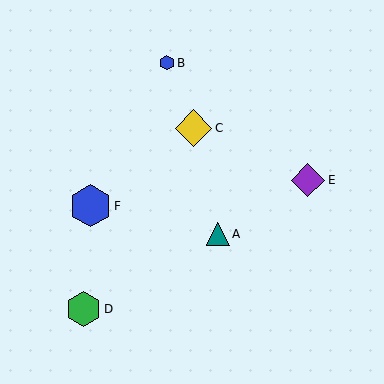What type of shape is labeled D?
Shape D is a green hexagon.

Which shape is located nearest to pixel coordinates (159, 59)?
The blue hexagon (labeled B) at (167, 63) is nearest to that location.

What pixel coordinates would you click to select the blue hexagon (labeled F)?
Click at (90, 206) to select the blue hexagon F.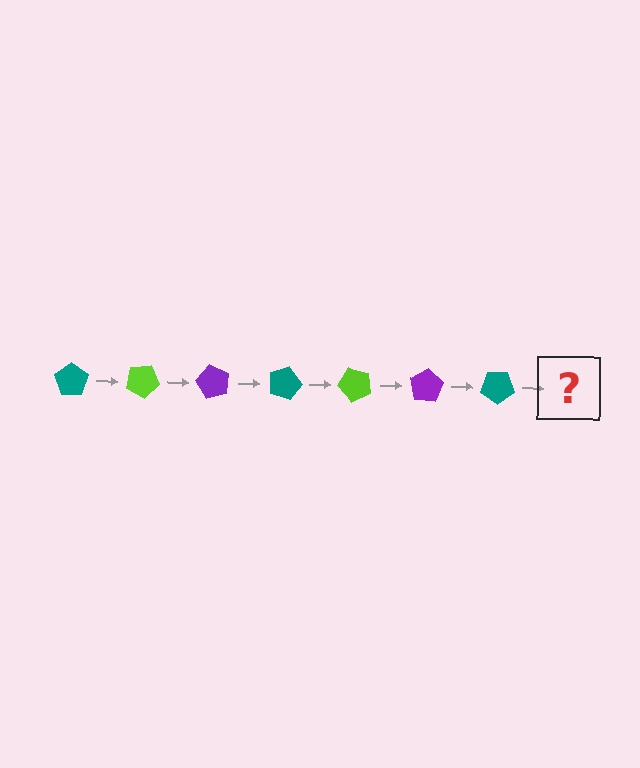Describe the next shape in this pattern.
It should be a lime pentagon, rotated 210 degrees from the start.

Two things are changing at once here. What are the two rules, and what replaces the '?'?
The two rules are that it rotates 30 degrees each step and the color cycles through teal, lime, and purple. The '?' should be a lime pentagon, rotated 210 degrees from the start.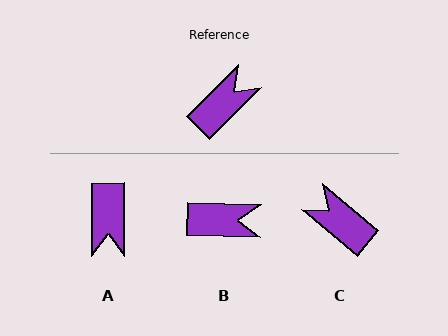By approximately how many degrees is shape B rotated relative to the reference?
Approximately 47 degrees clockwise.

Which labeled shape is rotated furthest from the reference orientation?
A, about 135 degrees away.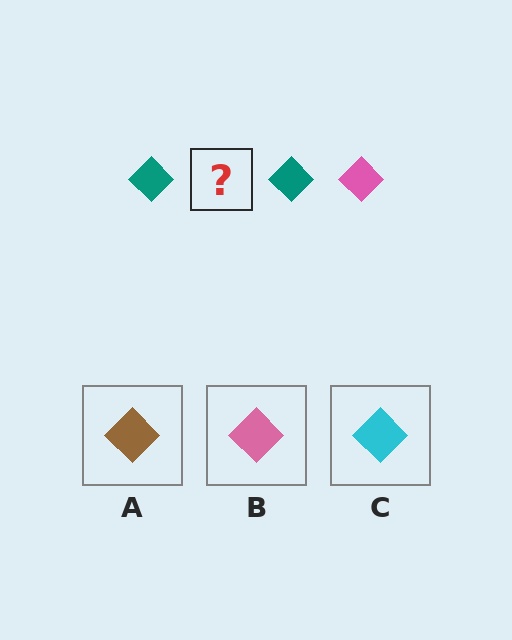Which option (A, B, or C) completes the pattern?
B.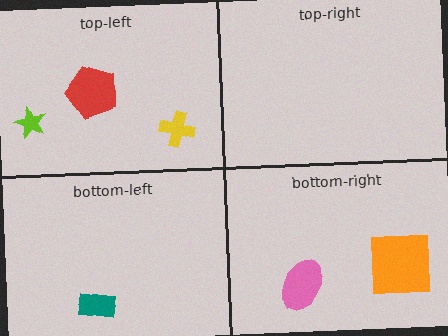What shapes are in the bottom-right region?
The orange square, the pink ellipse.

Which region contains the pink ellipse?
The bottom-right region.